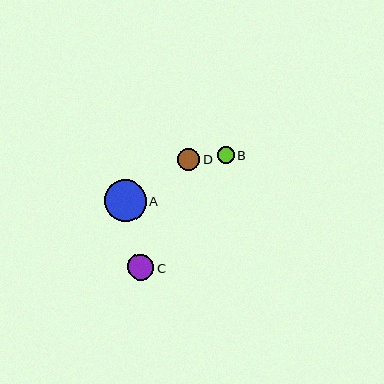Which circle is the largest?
Circle A is the largest with a size of approximately 42 pixels.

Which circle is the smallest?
Circle B is the smallest with a size of approximately 17 pixels.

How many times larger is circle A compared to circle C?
Circle A is approximately 1.6 times the size of circle C.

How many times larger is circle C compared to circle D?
Circle C is approximately 1.2 times the size of circle D.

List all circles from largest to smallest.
From largest to smallest: A, C, D, B.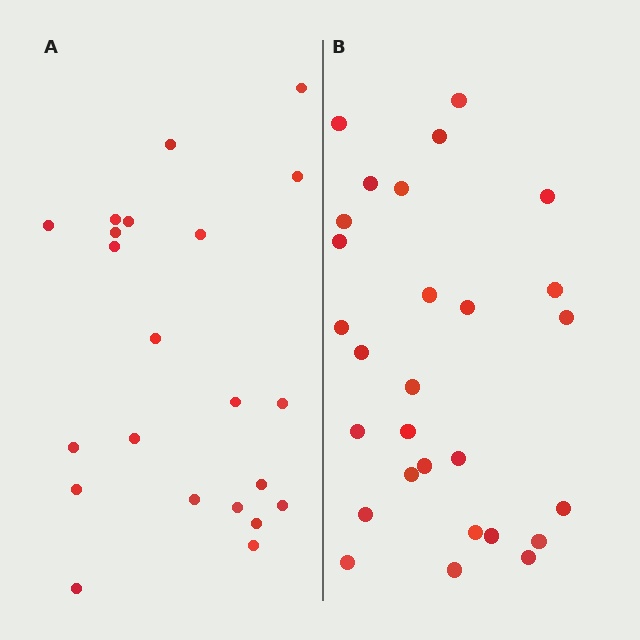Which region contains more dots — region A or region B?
Region B (the right region) has more dots.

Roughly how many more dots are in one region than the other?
Region B has about 6 more dots than region A.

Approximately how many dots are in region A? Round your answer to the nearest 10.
About 20 dots. (The exact count is 22, which rounds to 20.)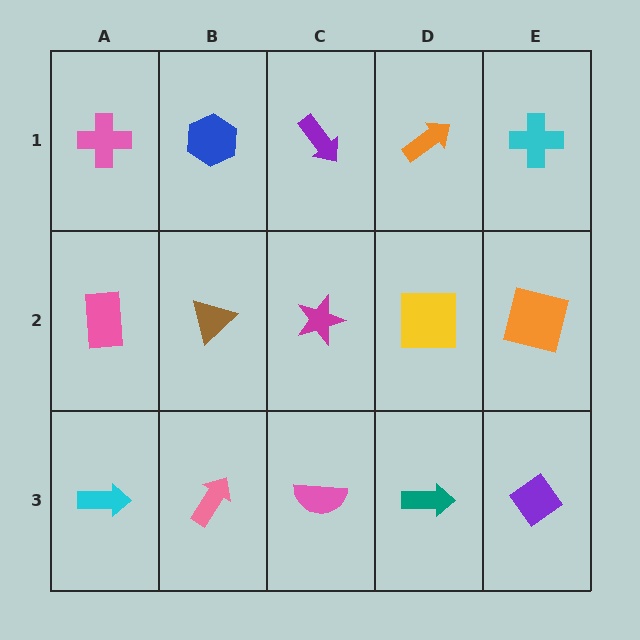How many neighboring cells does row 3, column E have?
2.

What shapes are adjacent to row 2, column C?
A purple arrow (row 1, column C), a pink semicircle (row 3, column C), a brown triangle (row 2, column B), a yellow square (row 2, column D).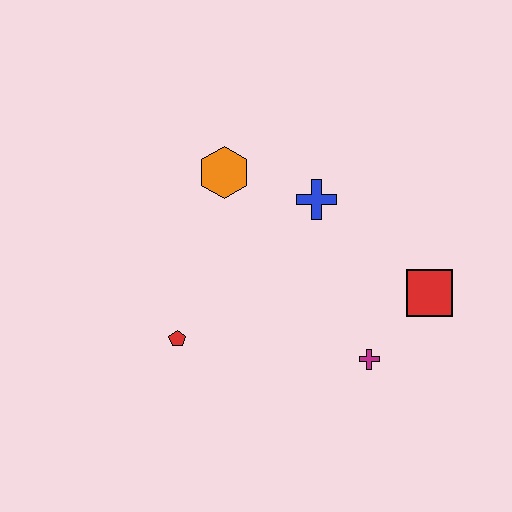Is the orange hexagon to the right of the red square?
No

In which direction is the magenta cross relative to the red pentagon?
The magenta cross is to the right of the red pentagon.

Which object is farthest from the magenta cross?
The orange hexagon is farthest from the magenta cross.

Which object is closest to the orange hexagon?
The blue cross is closest to the orange hexagon.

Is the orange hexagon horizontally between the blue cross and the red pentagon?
Yes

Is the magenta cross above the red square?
No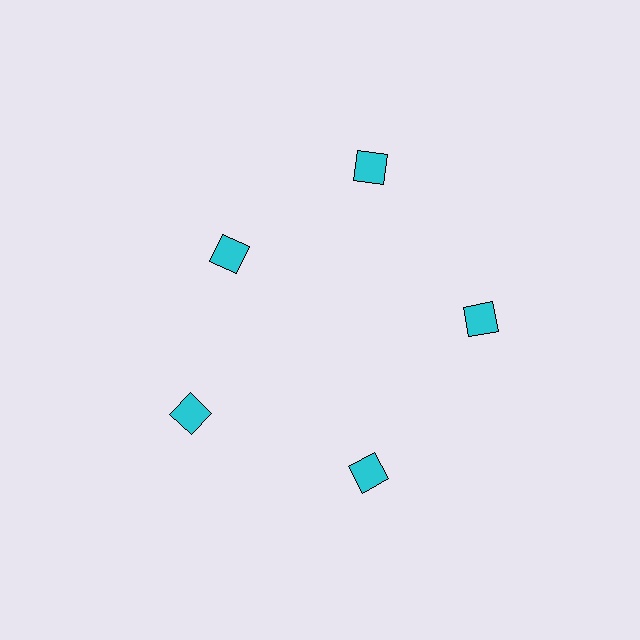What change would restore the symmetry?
The symmetry would be restored by moving it outward, back onto the ring so that all 5 squares sit at equal angles and equal distance from the center.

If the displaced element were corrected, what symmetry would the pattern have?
It would have 5-fold rotational symmetry — the pattern would map onto itself every 72 degrees.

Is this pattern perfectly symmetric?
No. The 5 cyan squares are arranged in a ring, but one element near the 10 o'clock position is pulled inward toward the center, breaking the 5-fold rotational symmetry.